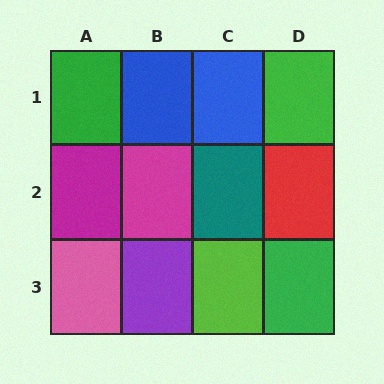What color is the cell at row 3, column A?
Pink.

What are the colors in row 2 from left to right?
Magenta, magenta, teal, red.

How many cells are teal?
1 cell is teal.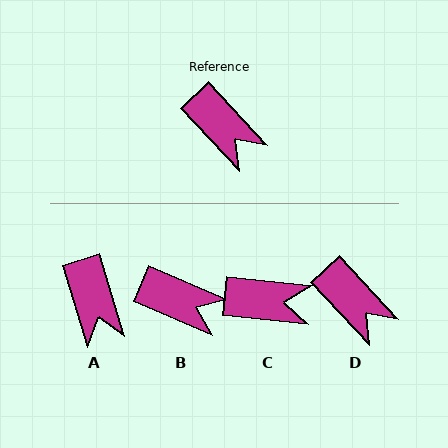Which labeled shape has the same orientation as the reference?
D.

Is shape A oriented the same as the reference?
No, it is off by about 26 degrees.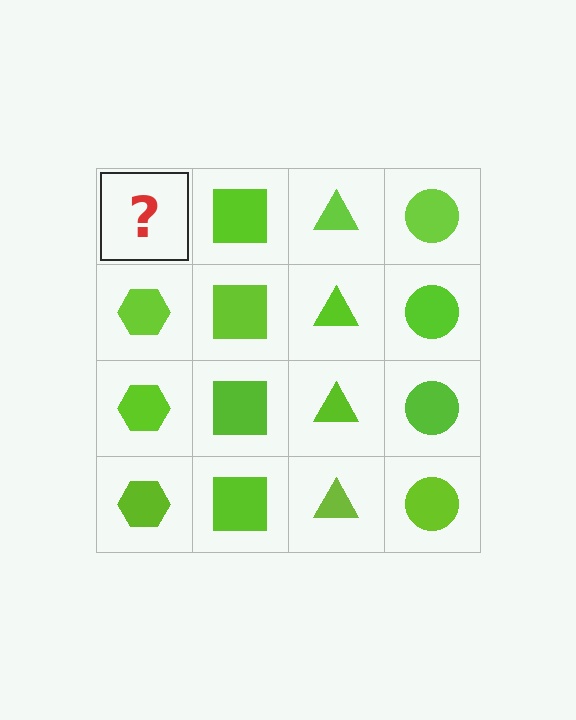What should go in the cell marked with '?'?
The missing cell should contain a lime hexagon.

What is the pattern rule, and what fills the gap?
The rule is that each column has a consistent shape. The gap should be filled with a lime hexagon.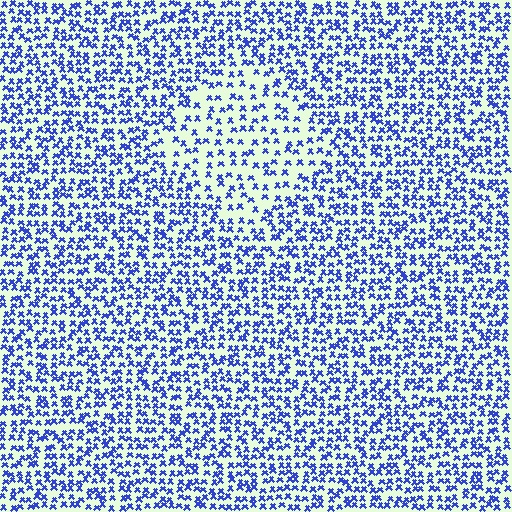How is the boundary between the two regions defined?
The boundary is defined by a change in element density (approximately 1.8x ratio). All elements are the same color, size, and shape.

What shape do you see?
I see a diamond.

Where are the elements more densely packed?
The elements are more densely packed outside the diamond boundary.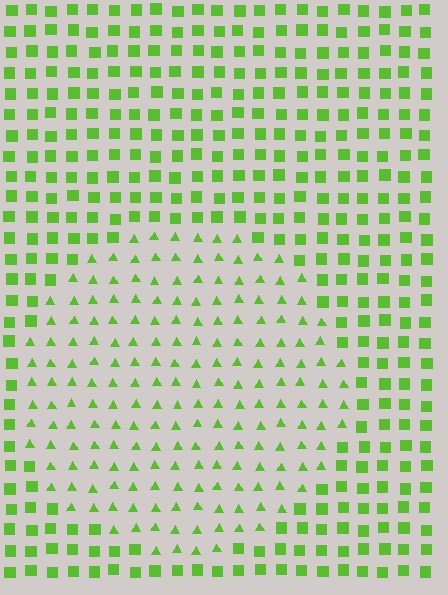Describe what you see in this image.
The image is filled with small lime elements arranged in a uniform grid. A circle-shaped region contains triangles, while the surrounding area contains squares. The boundary is defined purely by the change in element shape.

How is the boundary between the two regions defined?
The boundary is defined by a change in element shape: triangles inside vs. squares outside. All elements share the same color and spacing.